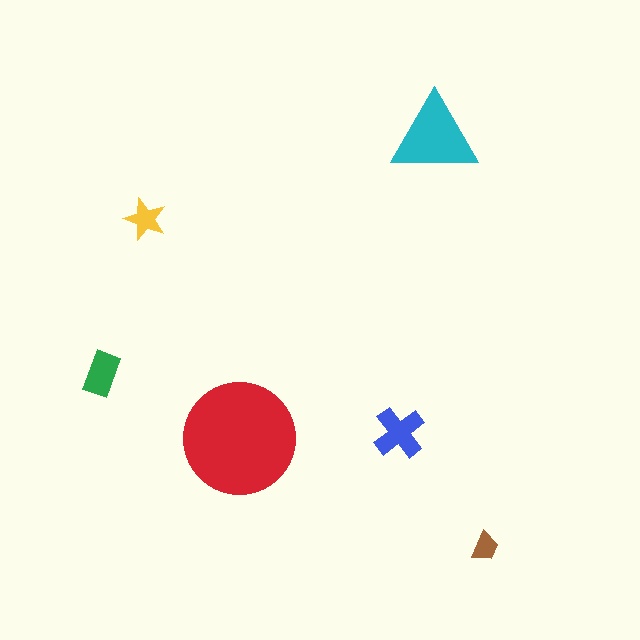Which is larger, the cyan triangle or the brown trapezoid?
The cyan triangle.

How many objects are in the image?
There are 6 objects in the image.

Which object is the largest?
The red circle.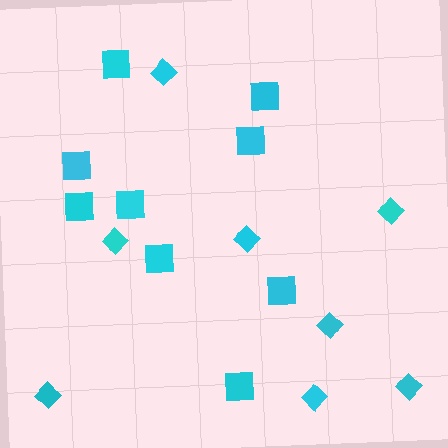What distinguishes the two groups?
There are 2 groups: one group of squares (9) and one group of diamonds (8).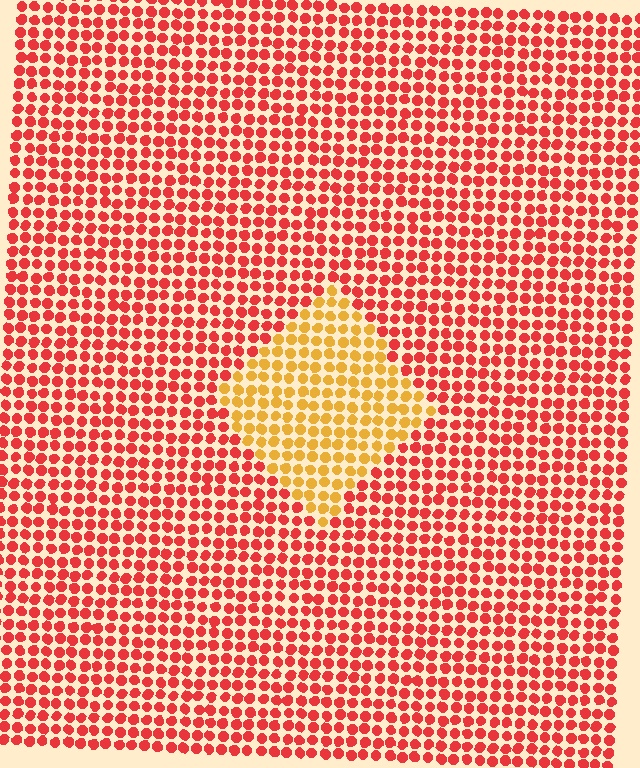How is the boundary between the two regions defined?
The boundary is defined purely by a slight shift in hue (about 43 degrees). Spacing, size, and orientation are identical on both sides.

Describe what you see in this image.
The image is filled with small red elements in a uniform arrangement. A diamond-shaped region is visible where the elements are tinted to a slightly different hue, forming a subtle color boundary.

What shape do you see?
I see a diamond.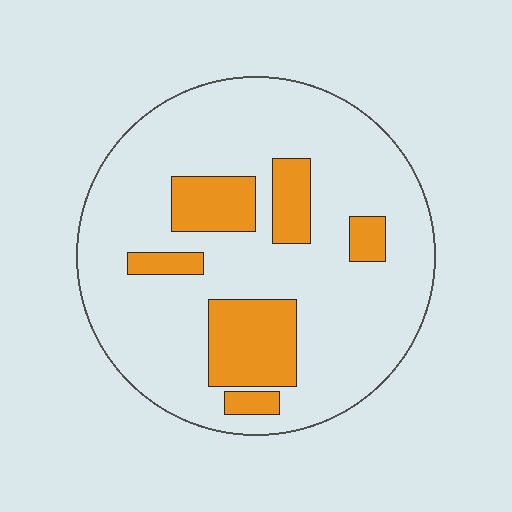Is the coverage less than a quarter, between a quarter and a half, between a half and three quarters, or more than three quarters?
Less than a quarter.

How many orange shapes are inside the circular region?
6.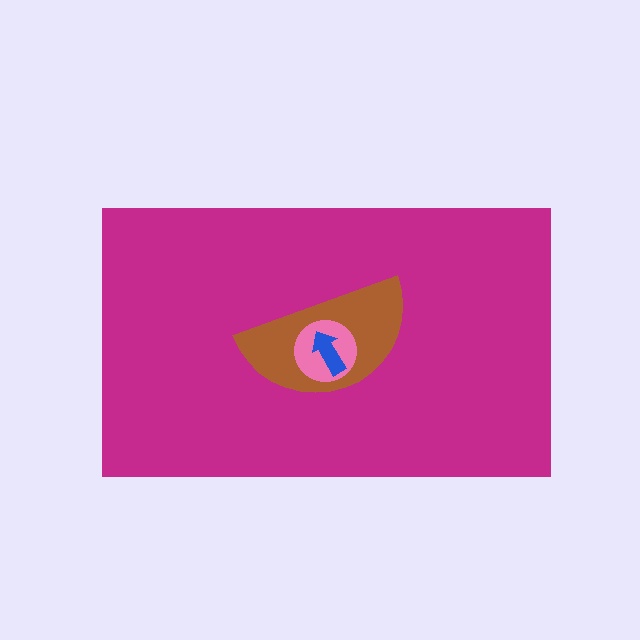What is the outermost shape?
The magenta rectangle.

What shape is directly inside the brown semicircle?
The pink circle.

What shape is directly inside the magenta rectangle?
The brown semicircle.